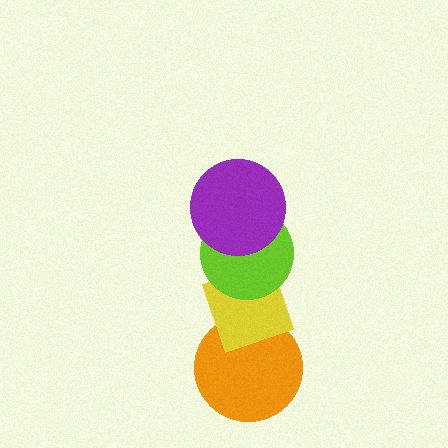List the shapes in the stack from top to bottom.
From top to bottom: the purple circle, the lime circle, the yellow diamond, the orange circle.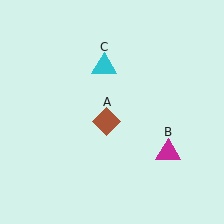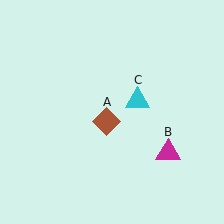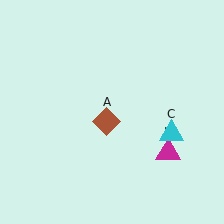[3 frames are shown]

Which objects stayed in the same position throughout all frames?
Brown diamond (object A) and magenta triangle (object B) remained stationary.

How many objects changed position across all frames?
1 object changed position: cyan triangle (object C).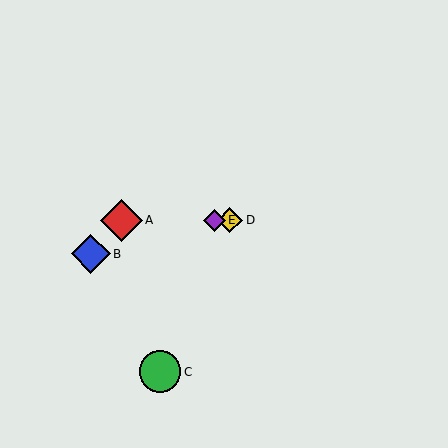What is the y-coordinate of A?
Object A is at y≈220.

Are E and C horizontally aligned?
No, E is at y≈220 and C is at y≈372.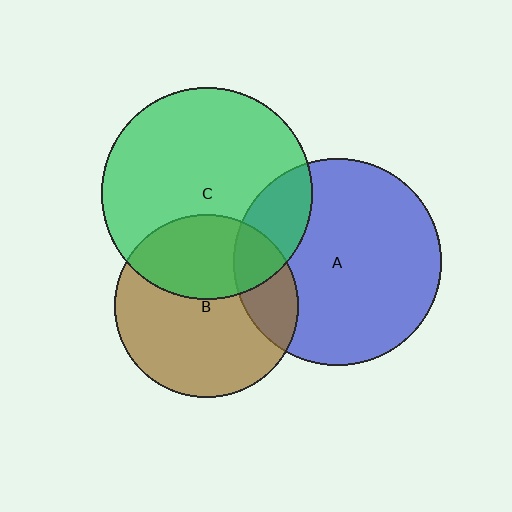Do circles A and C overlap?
Yes.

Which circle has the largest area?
Circle C (green).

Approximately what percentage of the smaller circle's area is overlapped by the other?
Approximately 20%.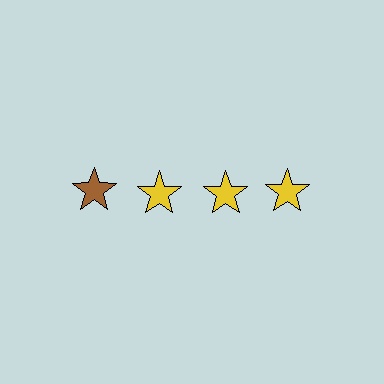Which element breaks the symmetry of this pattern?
The brown star in the top row, leftmost column breaks the symmetry. All other shapes are yellow stars.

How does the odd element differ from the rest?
It has a different color: brown instead of yellow.